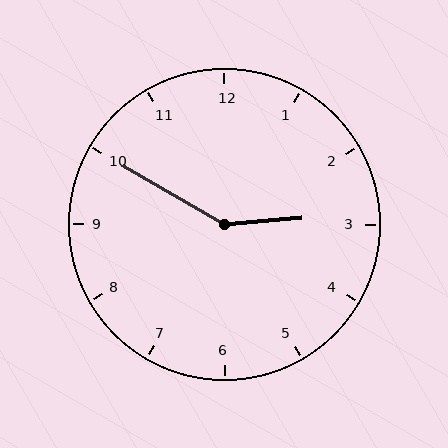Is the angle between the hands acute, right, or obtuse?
It is obtuse.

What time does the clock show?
2:50.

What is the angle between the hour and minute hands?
Approximately 145 degrees.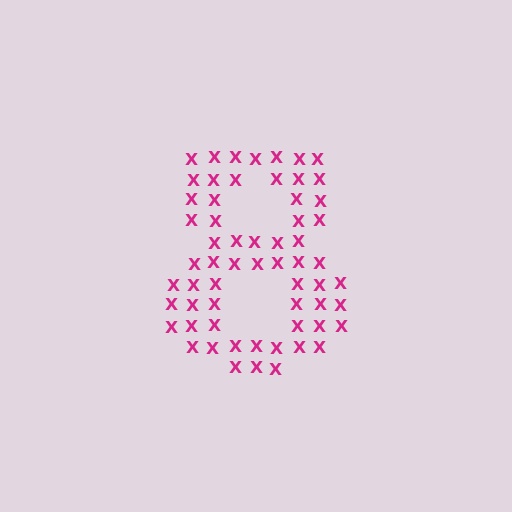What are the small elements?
The small elements are letter X's.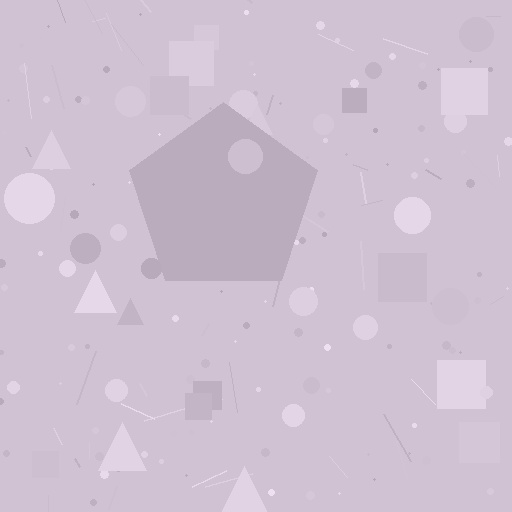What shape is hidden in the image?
A pentagon is hidden in the image.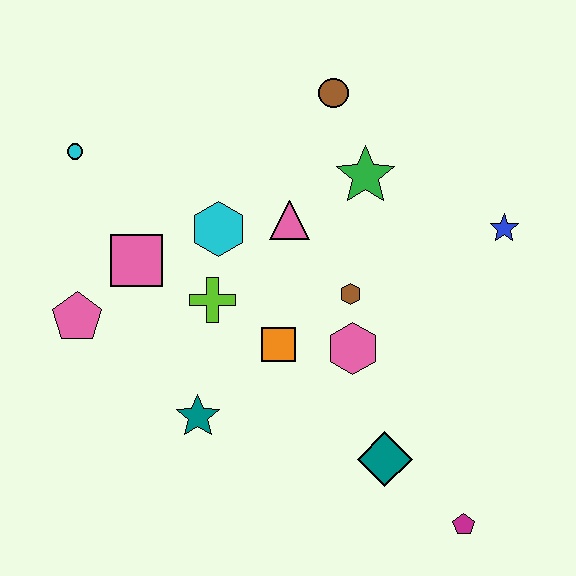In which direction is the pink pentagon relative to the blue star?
The pink pentagon is to the left of the blue star.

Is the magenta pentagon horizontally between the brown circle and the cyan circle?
No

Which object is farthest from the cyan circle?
The magenta pentagon is farthest from the cyan circle.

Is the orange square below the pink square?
Yes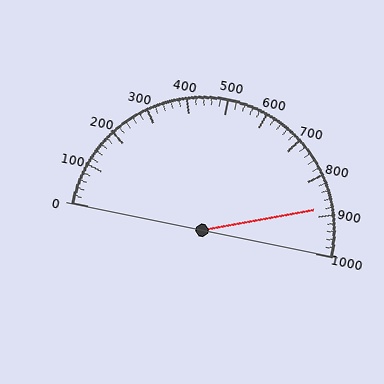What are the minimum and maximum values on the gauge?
The gauge ranges from 0 to 1000.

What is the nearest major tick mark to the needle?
The nearest major tick mark is 900.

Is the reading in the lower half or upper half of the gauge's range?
The reading is in the upper half of the range (0 to 1000).